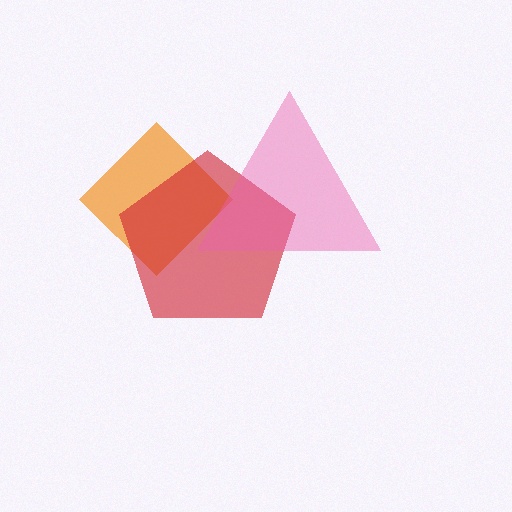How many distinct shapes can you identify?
There are 3 distinct shapes: an orange diamond, a red pentagon, a pink triangle.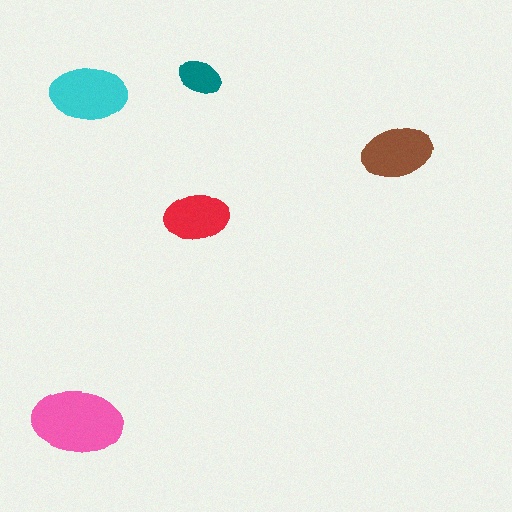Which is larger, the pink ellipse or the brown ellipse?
The pink one.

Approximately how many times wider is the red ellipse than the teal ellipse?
About 1.5 times wider.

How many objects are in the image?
There are 5 objects in the image.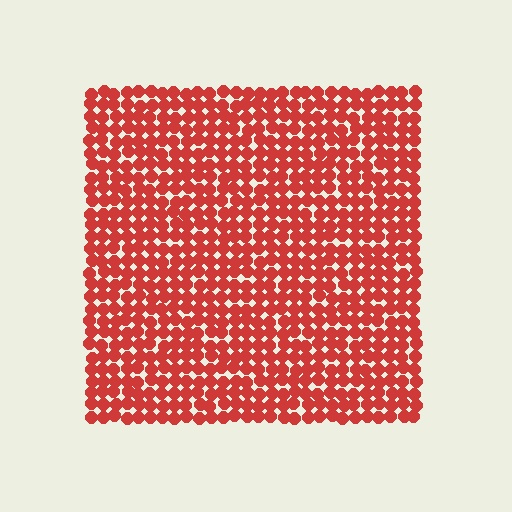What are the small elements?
The small elements are circles.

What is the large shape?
The large shape is a square.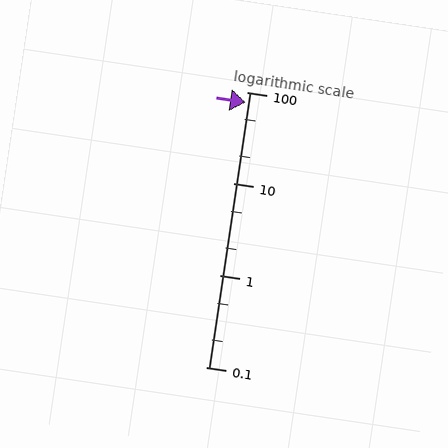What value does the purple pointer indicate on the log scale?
The pointer indicates approximately 77.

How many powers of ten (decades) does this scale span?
The scale spans 3 decades, from 0.1 to 100.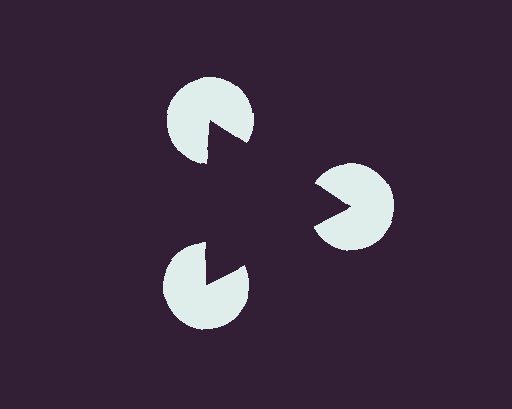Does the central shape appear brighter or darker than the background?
It typically appears slightly darker than the background, even though no actual brightness change is drawn.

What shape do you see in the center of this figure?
An illusory triangle — its edges are inferred from the aligned wedge cuts in the pac-man discs, not physically drawn.